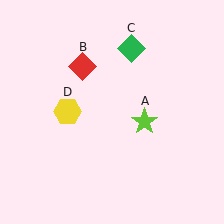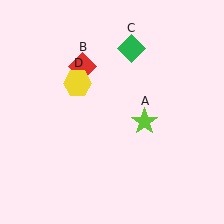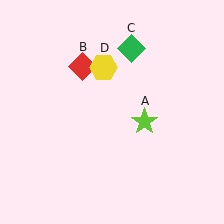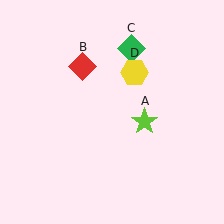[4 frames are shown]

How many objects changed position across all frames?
1 object changed position: yellow hexagon (object D).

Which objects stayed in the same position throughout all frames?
Lime star (object A) and red diamond (object B) and green diamond (object C) remained stationary.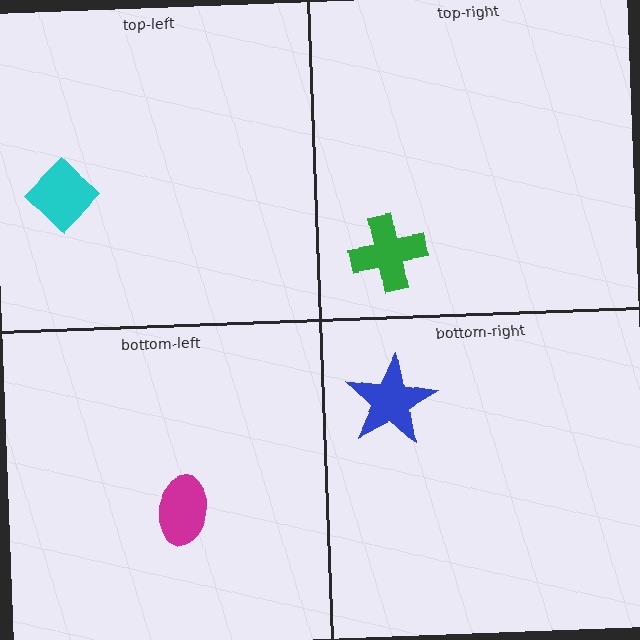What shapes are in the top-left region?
The cyan diamond.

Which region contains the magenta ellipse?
The bottom-left region.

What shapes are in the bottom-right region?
The blue star.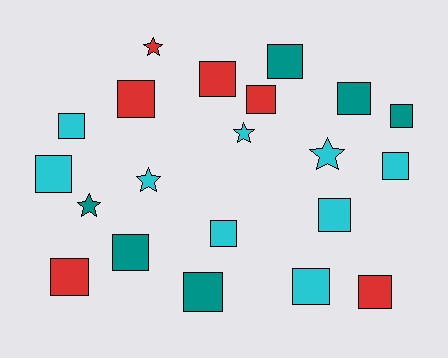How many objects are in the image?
There are 21 objects.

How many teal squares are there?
There are 5 teal squares.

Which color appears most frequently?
Cyan, with 9 objects.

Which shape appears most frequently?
Square, with 16 objects.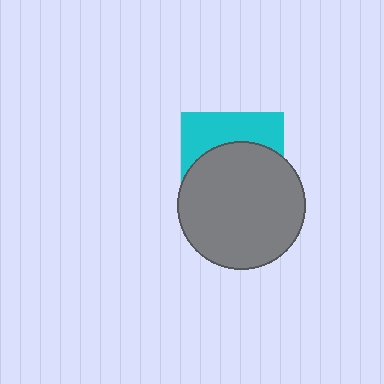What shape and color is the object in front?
The object in front is a gray circle.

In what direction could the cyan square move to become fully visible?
The cyan square could move up. That would shift it out from behind the gray circle entirely.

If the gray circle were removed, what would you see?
You would see the complete cyan square.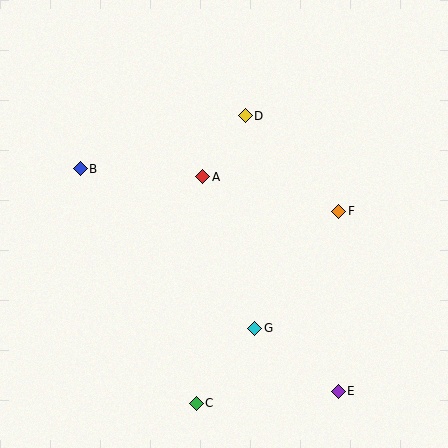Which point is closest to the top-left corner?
Point B is closest to the top-left corner.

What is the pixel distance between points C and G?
The distance between C and G is 95 pixels.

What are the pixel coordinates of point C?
Point C is at (196, 403).